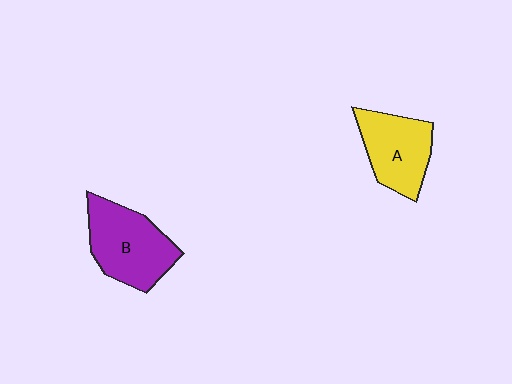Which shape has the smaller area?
Shape A (yellow).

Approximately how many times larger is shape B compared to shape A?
Approximately 1.2 times.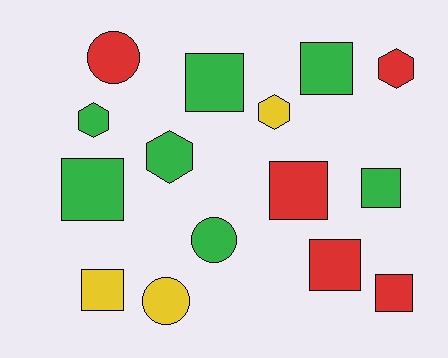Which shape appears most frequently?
Square, with 8 objects.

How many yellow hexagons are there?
There is 1 yellow hexagon.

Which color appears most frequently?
Green, with 7 objects.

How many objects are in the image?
There are 15 objects.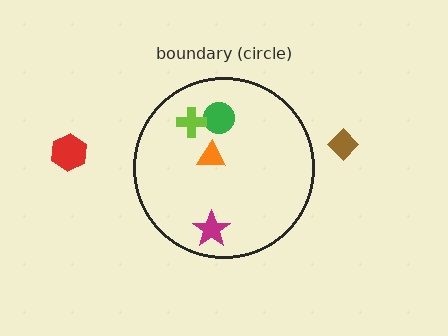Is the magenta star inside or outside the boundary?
Inside.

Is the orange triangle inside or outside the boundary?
Inside.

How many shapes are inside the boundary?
4 inside, 2 outside.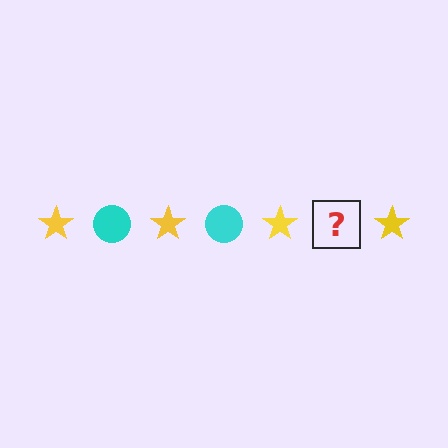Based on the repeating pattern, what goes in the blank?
The blank should be a cyan circle.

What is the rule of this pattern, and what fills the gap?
The rule is that the pattern alternates between yellow star and cyan circle. The gap should be filled with a cyan circle.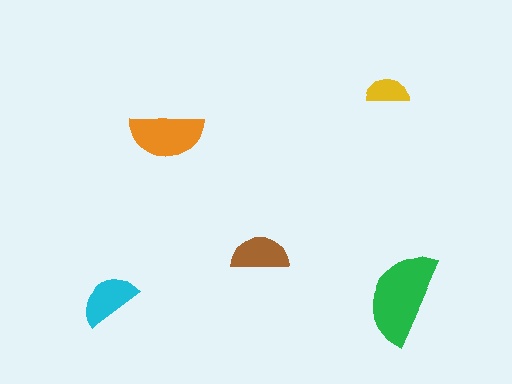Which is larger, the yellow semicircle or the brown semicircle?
The brown one.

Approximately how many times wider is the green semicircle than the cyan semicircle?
About 1.5 times wider.